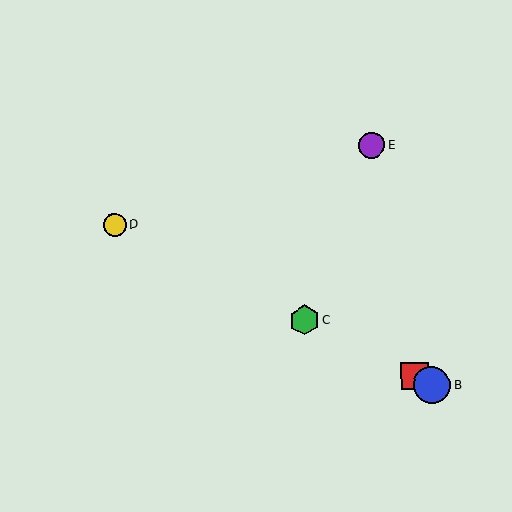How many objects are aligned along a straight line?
4 objects (A, B, C, D) are aligned along a straight line.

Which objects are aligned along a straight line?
Objects A, B, C, D are aligned along a straight line.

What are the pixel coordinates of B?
Object B is at (432, 385).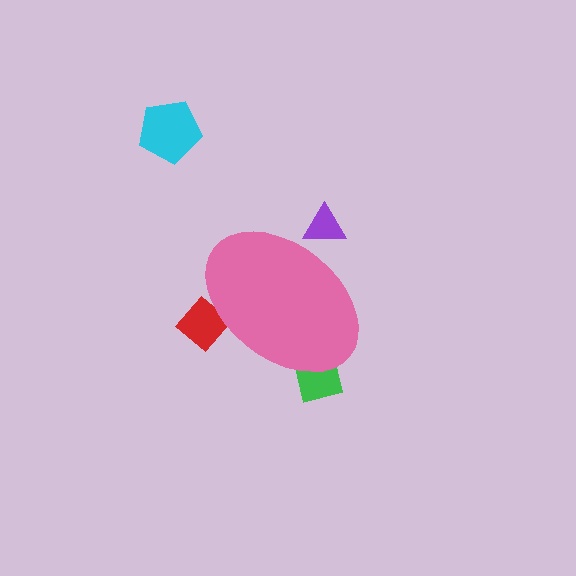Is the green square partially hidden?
Yes, the green square is partially hidden behind the pink ellipse.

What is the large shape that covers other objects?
A pink ellipse.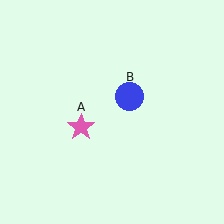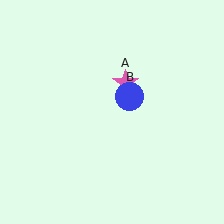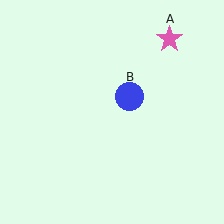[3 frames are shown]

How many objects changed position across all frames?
1 object changed position: pink star (object A).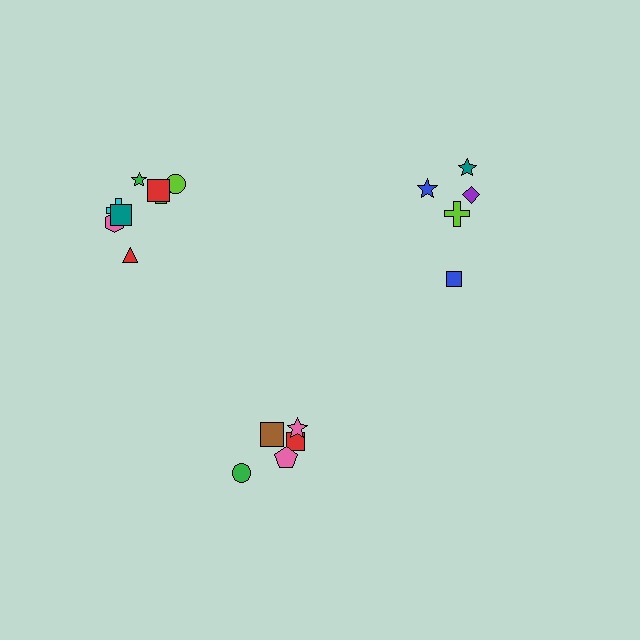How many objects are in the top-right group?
There are 5 objects.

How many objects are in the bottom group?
There are 5 objects.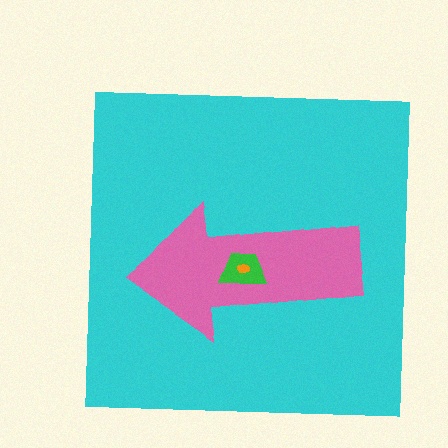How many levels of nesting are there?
4.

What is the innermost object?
The orange ellipse.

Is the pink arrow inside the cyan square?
Yes.